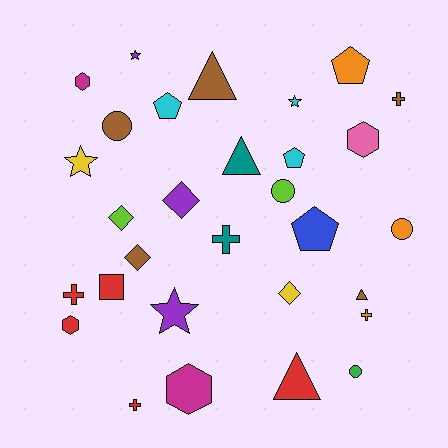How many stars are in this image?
There are 4 stars.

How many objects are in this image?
There are 30 objects.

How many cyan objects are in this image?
There are 3 cyan objects.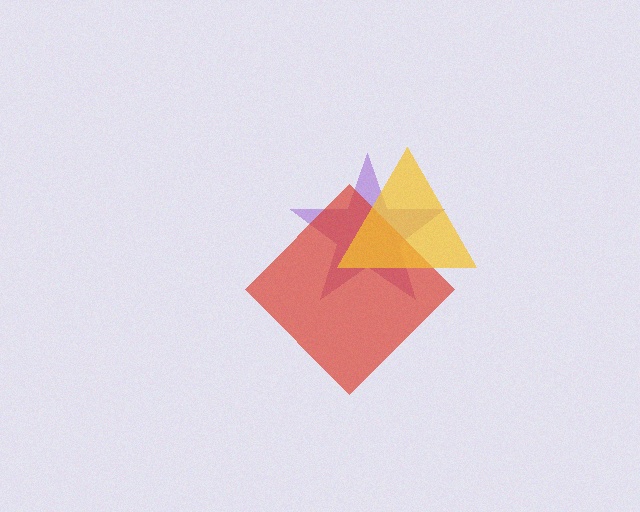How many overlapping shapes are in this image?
There are 3 overlapping shapes in the image.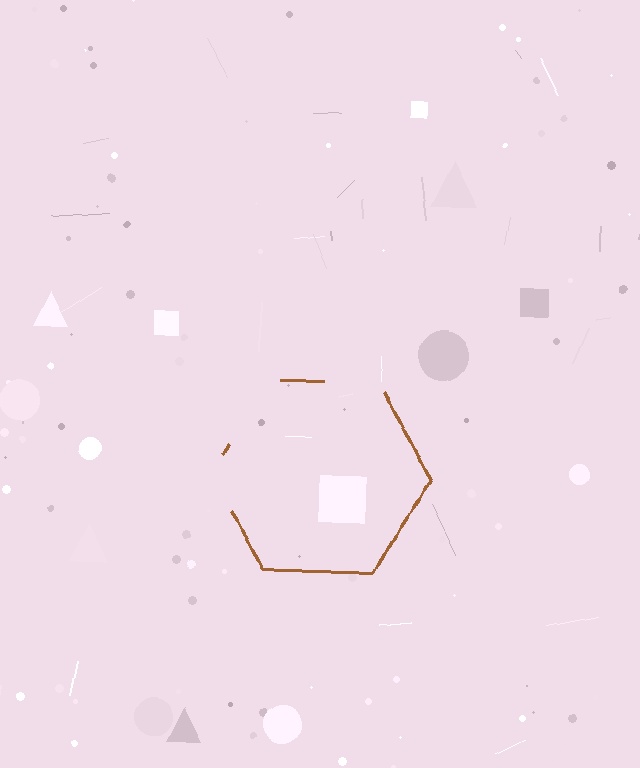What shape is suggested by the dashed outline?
The dashed outline suggests a hexagon.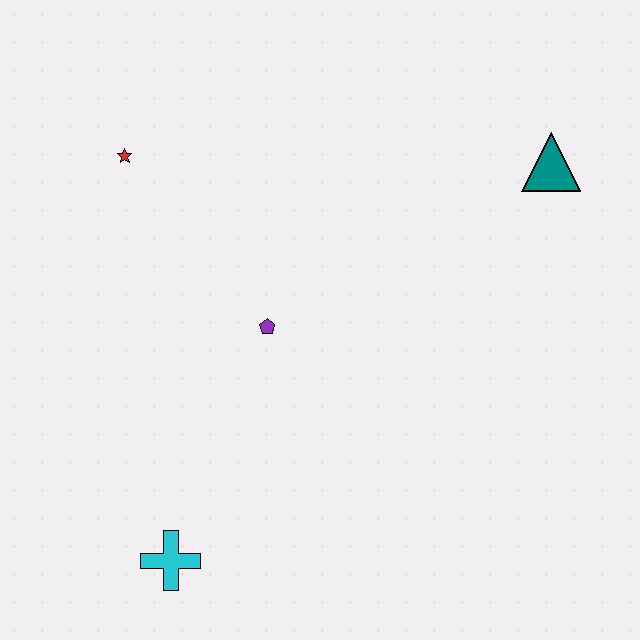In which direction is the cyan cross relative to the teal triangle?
The cyan cross is below the teal triangle.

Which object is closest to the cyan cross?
The purple pentagon is closest to the cyan cross.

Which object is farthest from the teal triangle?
The cyan cross is farthest from the teal triangle.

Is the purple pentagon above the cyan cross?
Yes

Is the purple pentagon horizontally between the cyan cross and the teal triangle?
Yes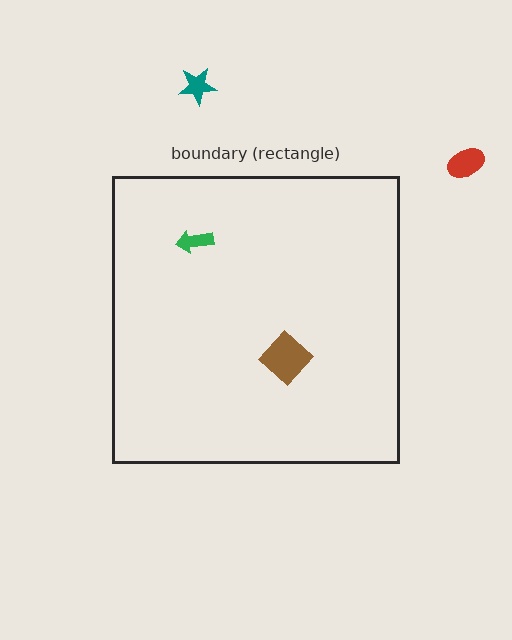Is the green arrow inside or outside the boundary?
Inside.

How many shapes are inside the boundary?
2 inside, 2 outside.